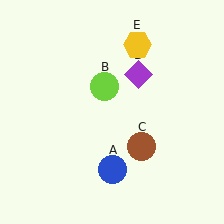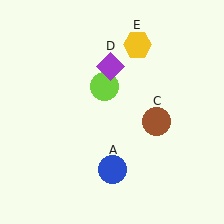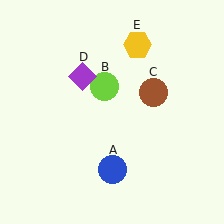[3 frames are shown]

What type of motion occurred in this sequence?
The brown circle (object C), purple diamond (object D) rotated counterclockwise around the center of the scene.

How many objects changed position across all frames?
2 objects changed position: brown circle (object C), purple diamond (object D).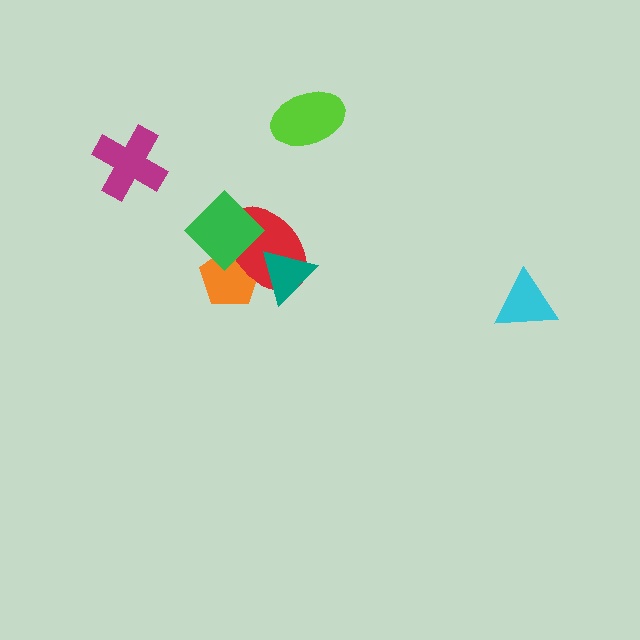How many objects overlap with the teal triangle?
2 objects overlap with the teal triangle.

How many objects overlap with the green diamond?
2 objects overlap with the green diamond.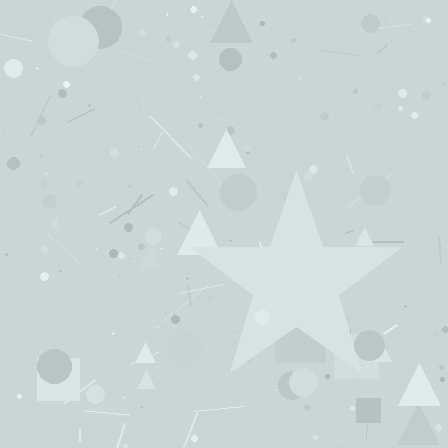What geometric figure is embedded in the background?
A star is embedded in the background.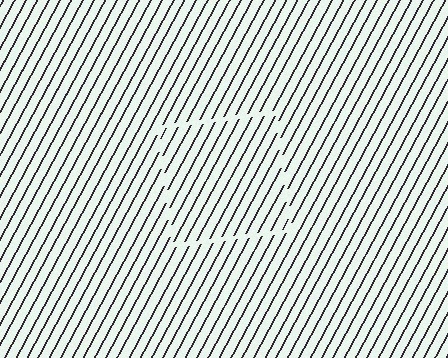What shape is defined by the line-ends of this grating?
An illusory square. The interior of the shape contains the same grating, shifted by half a period — the contour is defined by the phase discontinuity where line-ends from the inner and outer gratings abut.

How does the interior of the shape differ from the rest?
The interior of the shape contains the same grating, shifted by half a period — the contour is defined by the phase discontinuity where line-ends from the inner and outer gratings abut.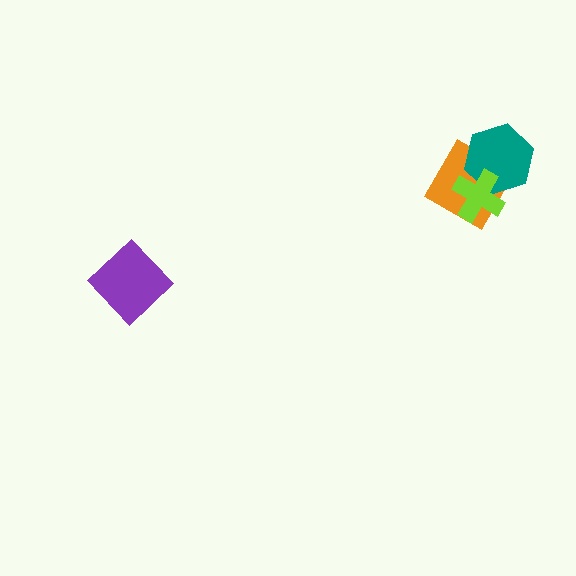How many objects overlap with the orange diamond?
2 objects overlap with the orange diamond.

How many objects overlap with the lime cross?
2 objects overlap with the lime cross.